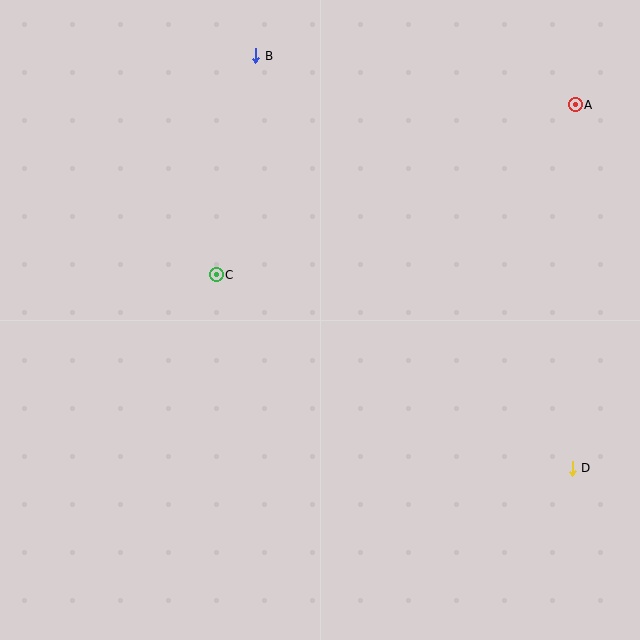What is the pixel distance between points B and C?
The distance between B and C is 222 pixels.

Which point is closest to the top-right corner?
Point A is closest to the top-right corner.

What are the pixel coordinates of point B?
Point B is at (256, 56).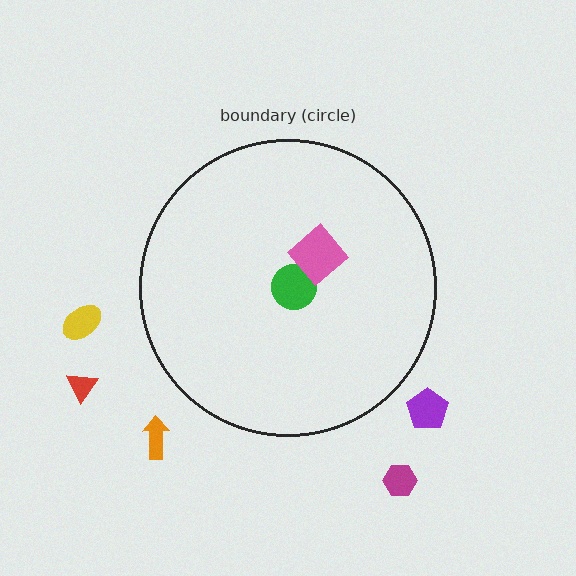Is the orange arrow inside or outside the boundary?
Outside.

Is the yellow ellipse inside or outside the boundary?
Outside.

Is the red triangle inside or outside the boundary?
Outside.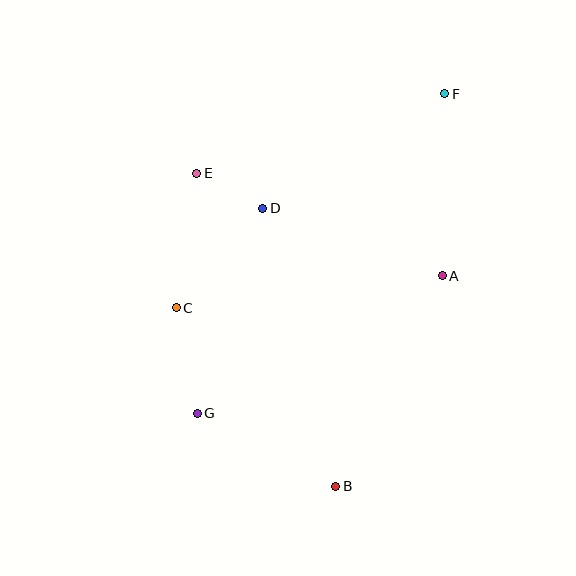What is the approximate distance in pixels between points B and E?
The distance between B and E is approximately 343 pixels.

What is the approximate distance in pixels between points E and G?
The distance between E and G is approximately 240 pixels.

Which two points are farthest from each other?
Points B and F are farthest from each other.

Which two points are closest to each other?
Points D and E are closest to each other.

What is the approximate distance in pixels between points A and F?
The distance between A and F is approximately 182 pixels.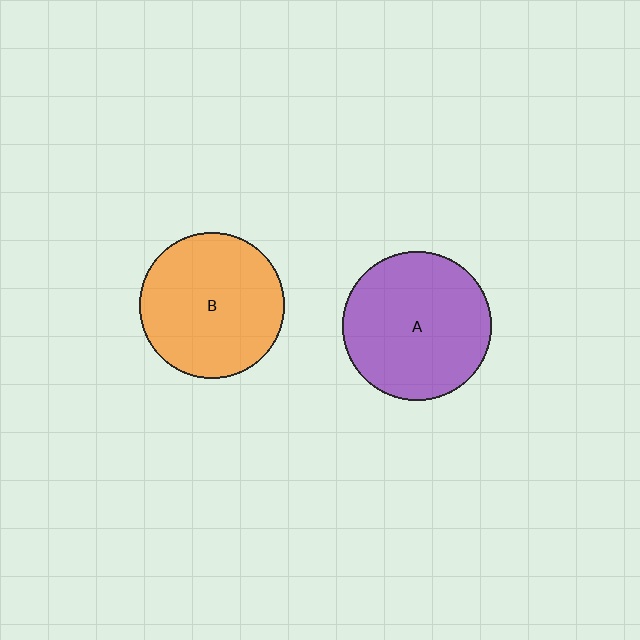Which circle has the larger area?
Circle A (purple).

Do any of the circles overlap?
No, none of the circles overlap.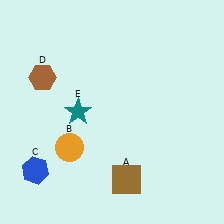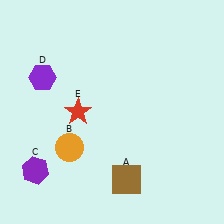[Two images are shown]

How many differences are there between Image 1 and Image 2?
There are 3 differences between the two images.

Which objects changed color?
C changed from blue to purple. D changed from brown to purple. E changed from teal to red.